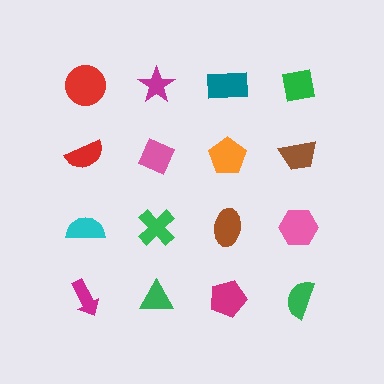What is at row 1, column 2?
A magenta star.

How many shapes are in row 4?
4 shapes.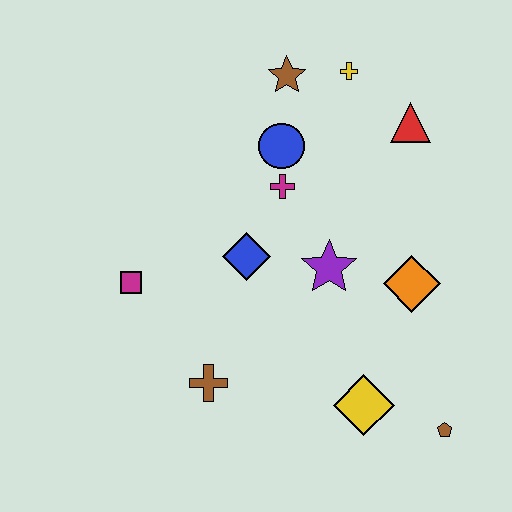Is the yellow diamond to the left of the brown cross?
No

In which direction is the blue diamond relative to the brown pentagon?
The blue diamond is to the left of the brown pentagon.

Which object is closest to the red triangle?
The yellow cross is closest to the red triangle.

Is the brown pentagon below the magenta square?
Yes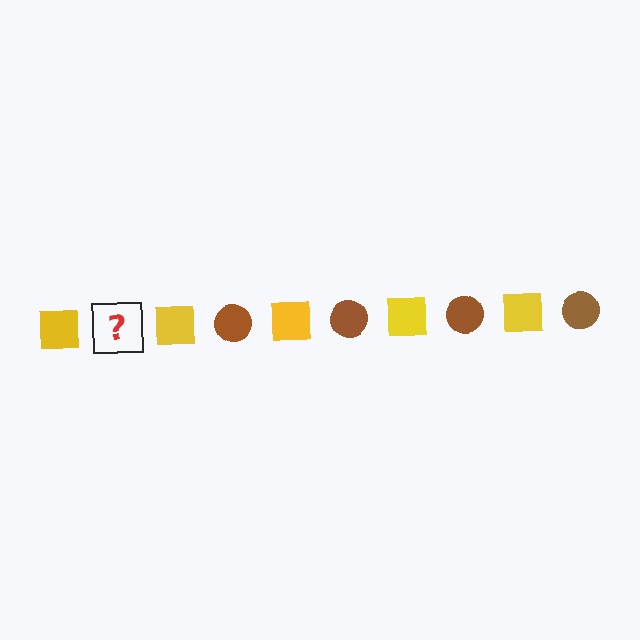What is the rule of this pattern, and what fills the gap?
The rule is that the pattern alternates between yellow square and brown circle. The gap should be filled with a brown circle.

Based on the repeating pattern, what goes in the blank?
The blank should be a brown circle.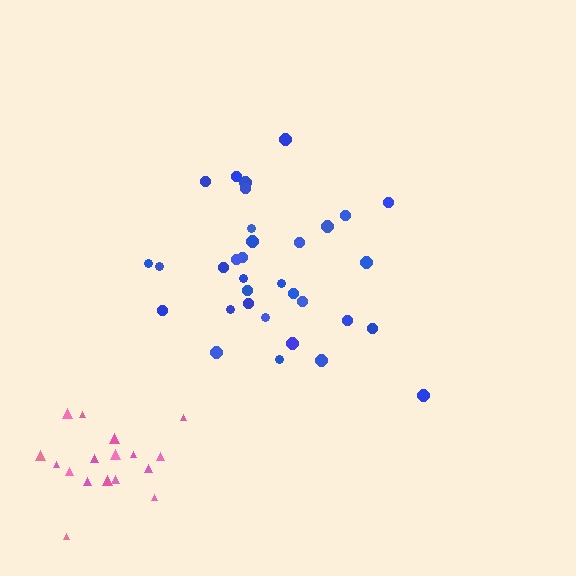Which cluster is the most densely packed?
Blue.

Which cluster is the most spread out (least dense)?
Pink.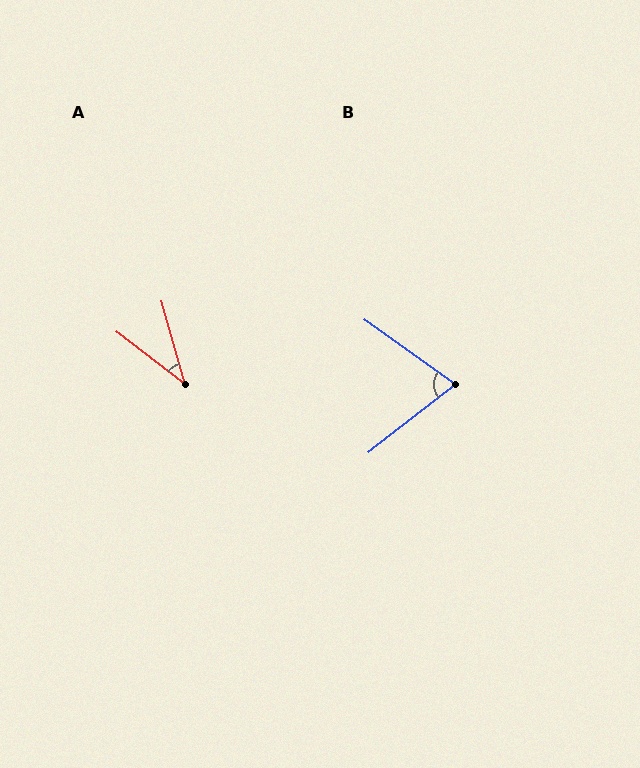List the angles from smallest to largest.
A (36°), B (73°).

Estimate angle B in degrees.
Approximately 73 degrees.